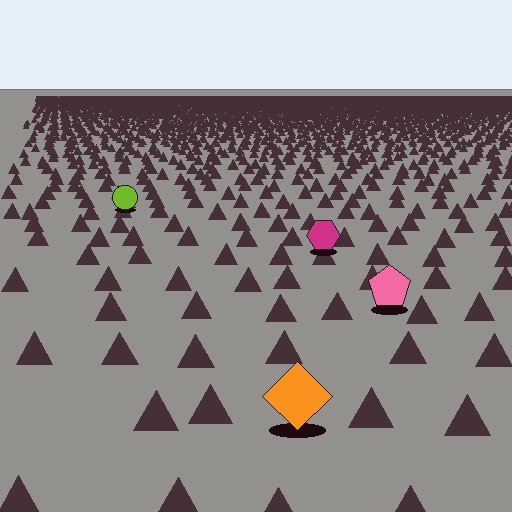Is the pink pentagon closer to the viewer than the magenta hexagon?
Yes. The pink pentagon is closer — you can tell from the texture gradient: the ground texture is coarser near it.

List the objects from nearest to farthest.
From nearest to farthest: the orange diamond, the pink pentagon, the magenta hexagon, the lime circle.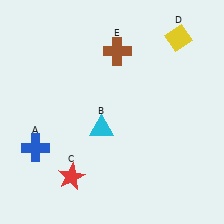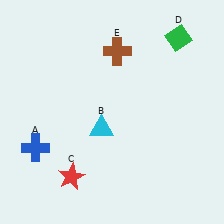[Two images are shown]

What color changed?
The diamond (D) changed from yellow in Image 1 to green in Image 2.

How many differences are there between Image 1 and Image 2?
There is 1 difference between the two images.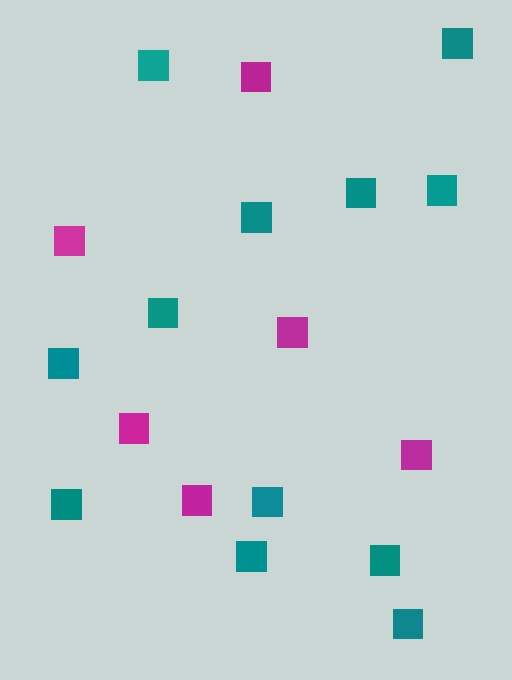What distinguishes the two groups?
There are 2 groups: one group of magenta squares (6) and one group of teal squares (12).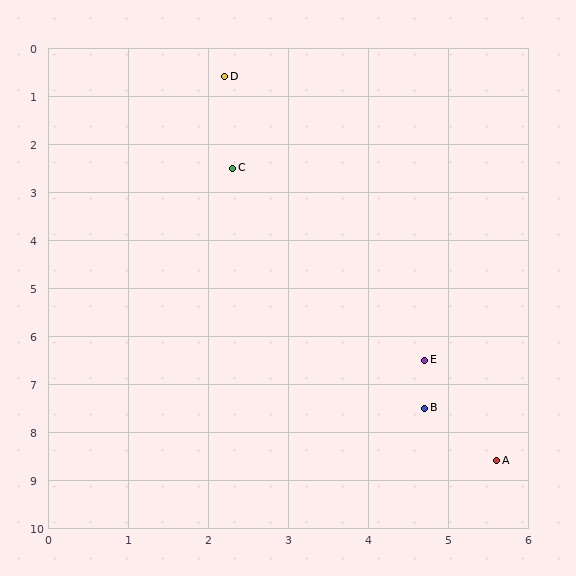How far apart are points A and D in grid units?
Points A and D are about 8.7 grid units apart.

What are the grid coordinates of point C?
Point C is at approximately (2.3, 2.5).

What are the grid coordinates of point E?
Point E is at approximately (4.7, 6.5).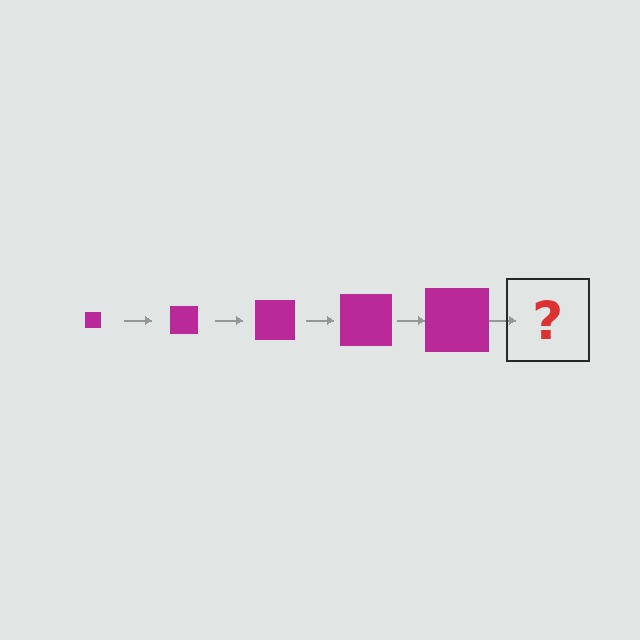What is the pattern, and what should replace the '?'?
The pattern is that the square gets progressively larger each step. The '?' should be a magenta square, larger than the previous one.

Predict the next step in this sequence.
The next step is a magenta square, larger than the previous one.